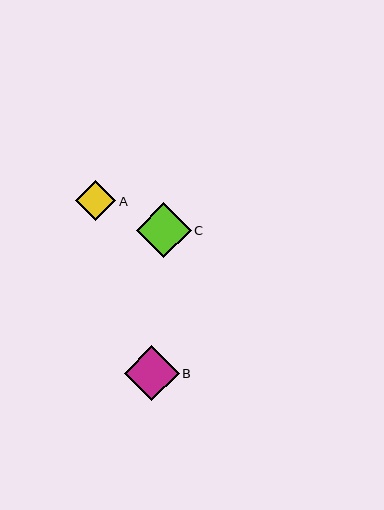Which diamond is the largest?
Diamond C is the largest with a size of approximately 55 pixels.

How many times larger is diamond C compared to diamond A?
Diamond C is approximately 1.4 times the size of diamond A.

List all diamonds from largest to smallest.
From largest to smallest: C, B, A.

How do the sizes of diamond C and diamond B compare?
Diamond C and diamond B are approximately the same size.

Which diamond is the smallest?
Diamond A is the smallest with a size of approximately 40 pixels.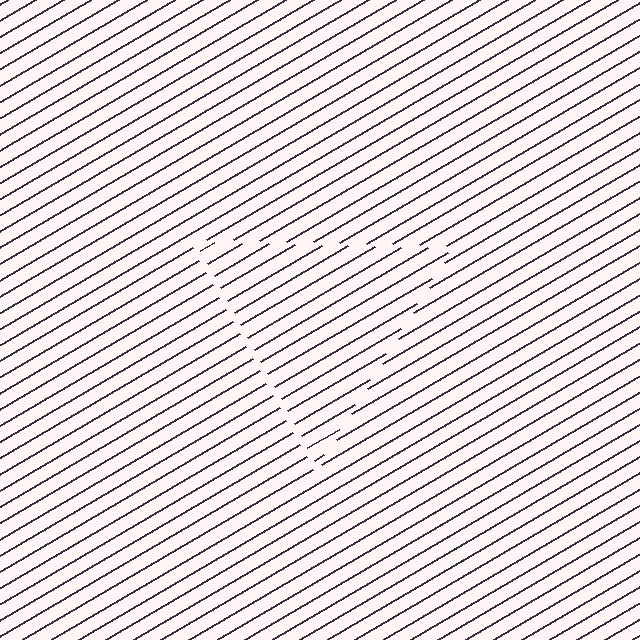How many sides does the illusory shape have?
3 sides — the line-ends trace a triangle.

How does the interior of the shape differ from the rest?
The interior of the shape contains the same grating, shifted by half a period — the contour is defined by the phase discontinuity where line-ends from the inner and outer gratings abut.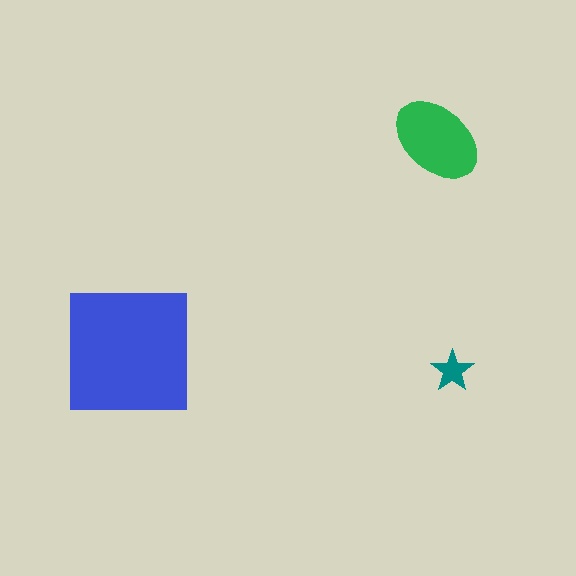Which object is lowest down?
The teal star is bottommost.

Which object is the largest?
The blue square.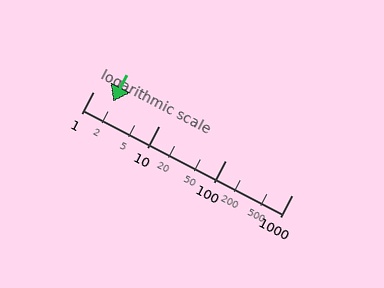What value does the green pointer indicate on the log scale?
The pointer indicates approximately 2.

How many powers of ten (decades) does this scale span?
The scale spans 3 decades, from 1 to 1000.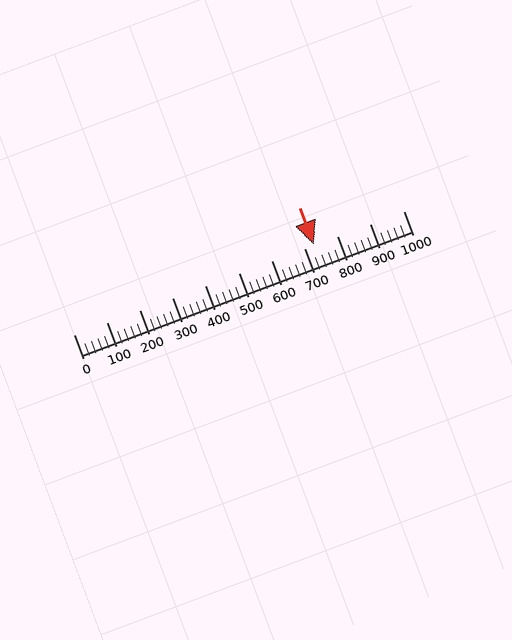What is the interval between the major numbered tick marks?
The major tick marks are spaced 100 units apart.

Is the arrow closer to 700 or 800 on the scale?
The arrow is closer to 700.